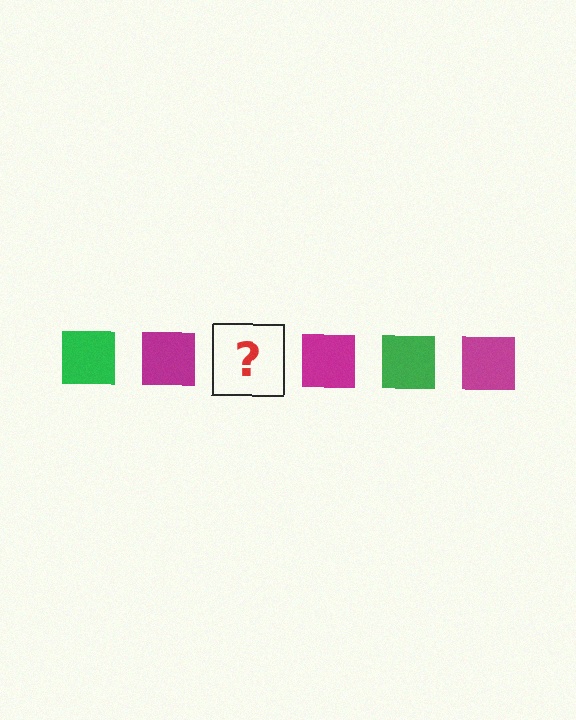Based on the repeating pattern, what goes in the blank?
The blank should be a green square.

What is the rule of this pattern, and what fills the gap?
The rule is that the pattern cycles through green, magenta squares. The gap should be filled with a green square.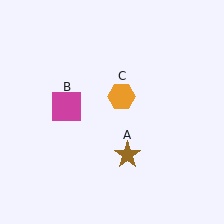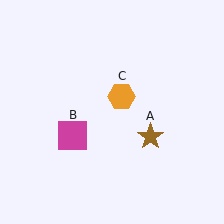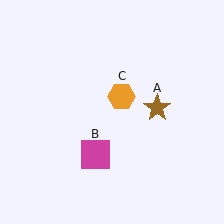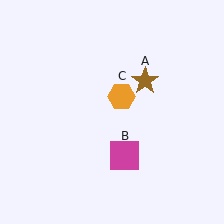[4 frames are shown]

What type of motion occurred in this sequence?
The brown star (object A), magenta square (object B) rotated counterclockwise around the center of the scene.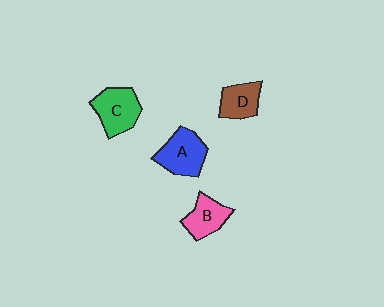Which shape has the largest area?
Shape A (blue).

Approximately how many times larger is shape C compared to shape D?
Approximately 1.4 times.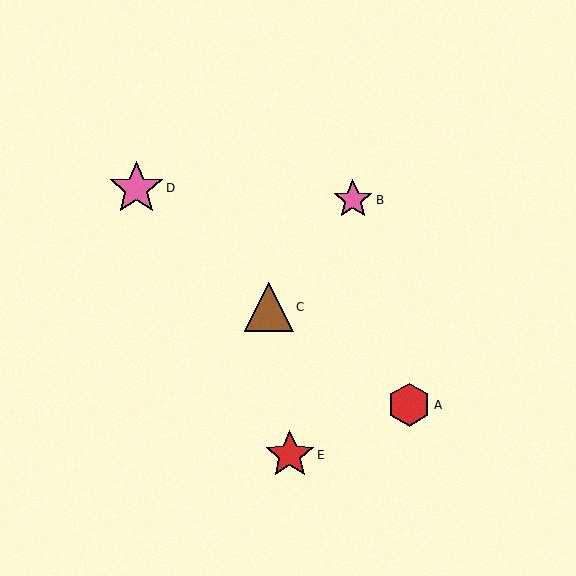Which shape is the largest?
The pink star (labeled D) is the largest.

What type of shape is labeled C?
Shape C is a brown triangle.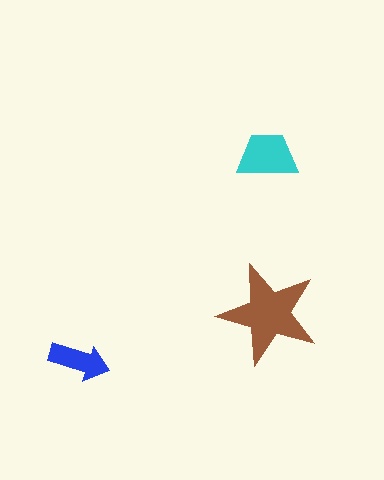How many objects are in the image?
There are 3 objects in the image.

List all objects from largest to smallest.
The brown star, the cyan trapezoid, the blue arrow.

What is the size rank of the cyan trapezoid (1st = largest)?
2nd.